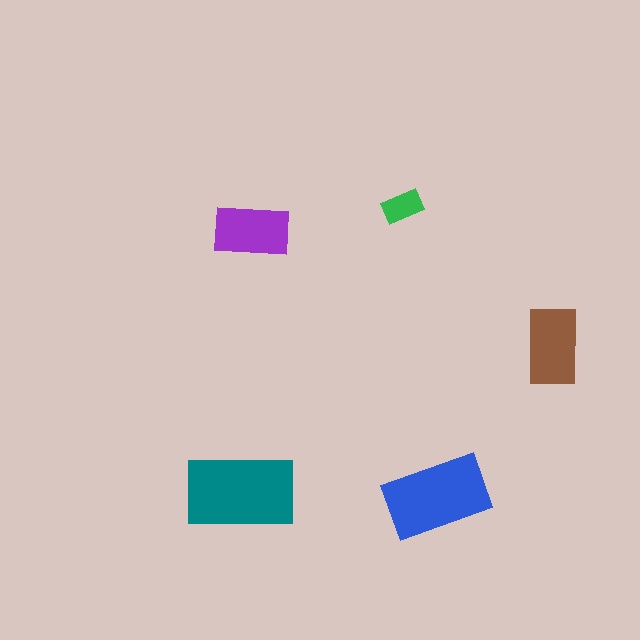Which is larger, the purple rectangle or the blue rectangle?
The blue one.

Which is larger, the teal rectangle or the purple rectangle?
The teal one.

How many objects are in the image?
There are 5 objects in the image.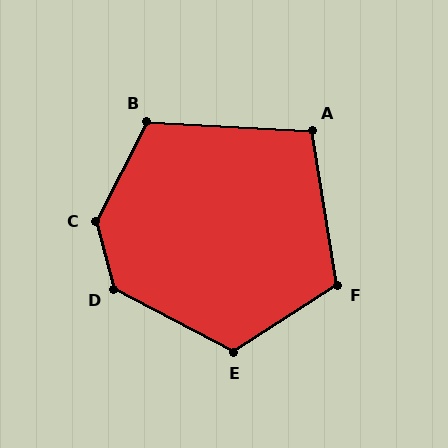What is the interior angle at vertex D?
Approximately 133 degrees (obtuse).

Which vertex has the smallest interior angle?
A, at approximately 102 degrees.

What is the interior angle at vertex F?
Approximately 114 degrees (obtuse).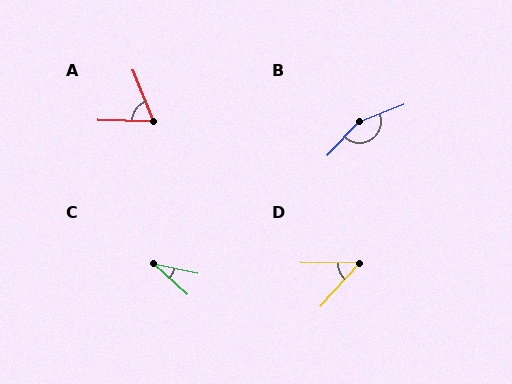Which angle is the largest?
B, at approximately 155 degrees.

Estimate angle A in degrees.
Approximately 67 degrees.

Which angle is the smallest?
C, at approximately 31 degrees.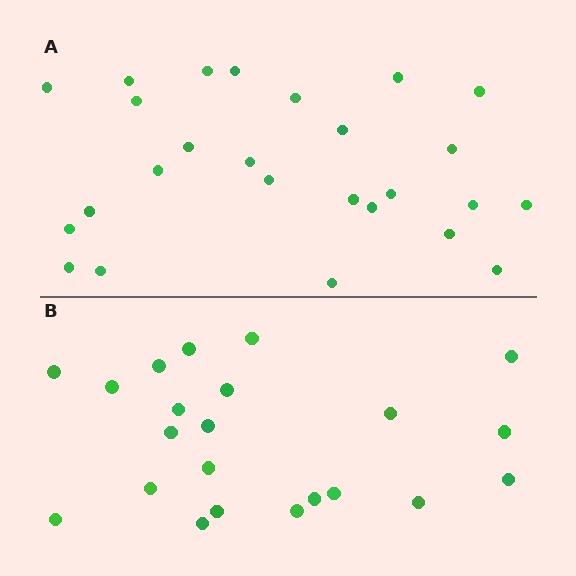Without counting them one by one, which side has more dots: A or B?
Region A (the top region) has more dots.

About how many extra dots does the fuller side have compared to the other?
Region A has about 4 more dots than region B.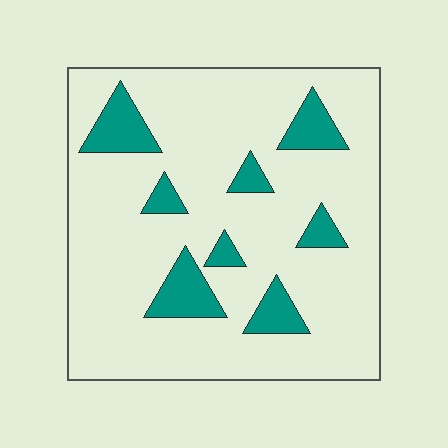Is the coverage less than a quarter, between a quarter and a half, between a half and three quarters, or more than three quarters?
Less than a quarter.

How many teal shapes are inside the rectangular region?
8.